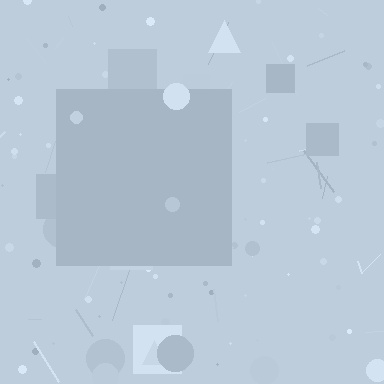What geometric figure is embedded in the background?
A square is embedded in the background.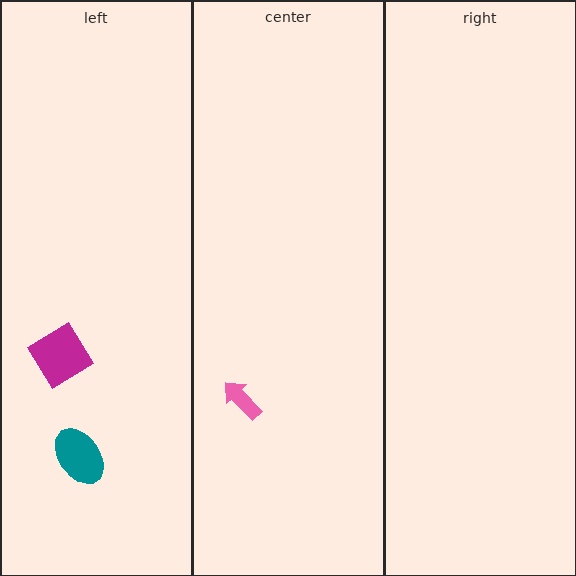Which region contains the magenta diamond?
The left region.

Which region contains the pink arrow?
The center region.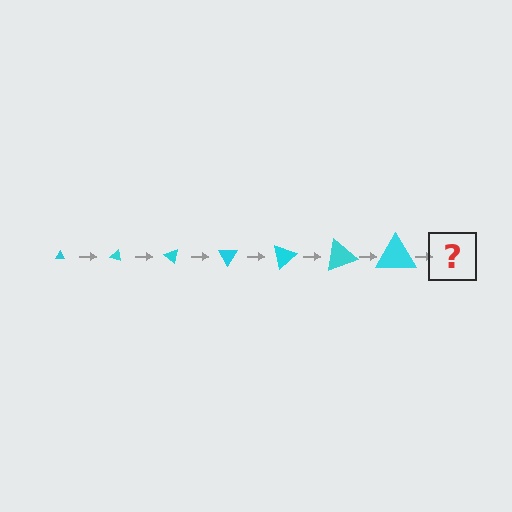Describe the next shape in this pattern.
It should be a triangle, larger than the previous one and rotated 140 degrees from the start.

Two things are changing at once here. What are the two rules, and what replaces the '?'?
The two rules are that the triangle grows larger each step and it rotates 20 degrees each step. The '?' should be a triangle, larger than the previous one and rotated 140 degrees from the start.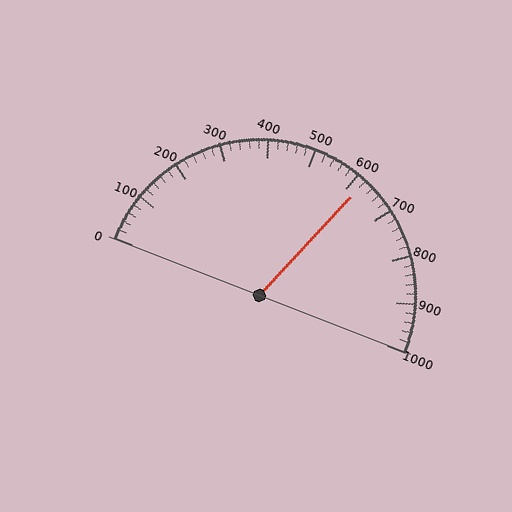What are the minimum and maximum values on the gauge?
The gauge ranges from 0 to 1000.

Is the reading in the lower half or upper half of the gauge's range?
The reading is in the upper half of the range (0 to 1000).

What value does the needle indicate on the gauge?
The needle indicates approximately 620.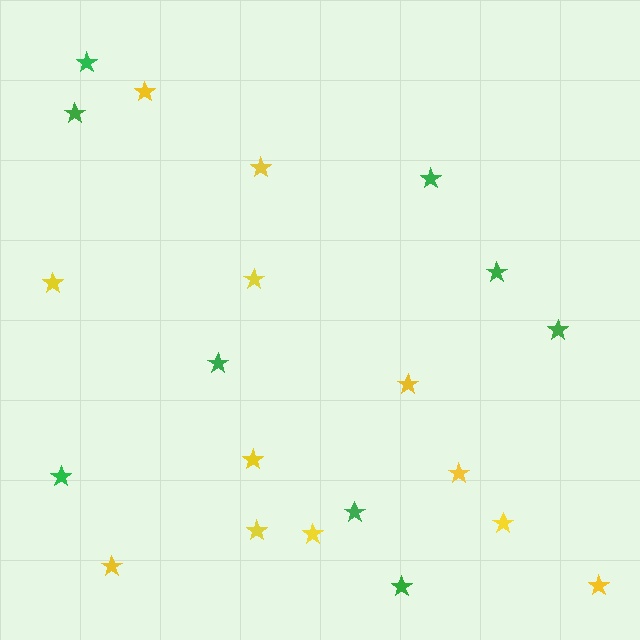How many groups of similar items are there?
There are 2 groups: one group of green stars (9) and one group of yellow stars (12).